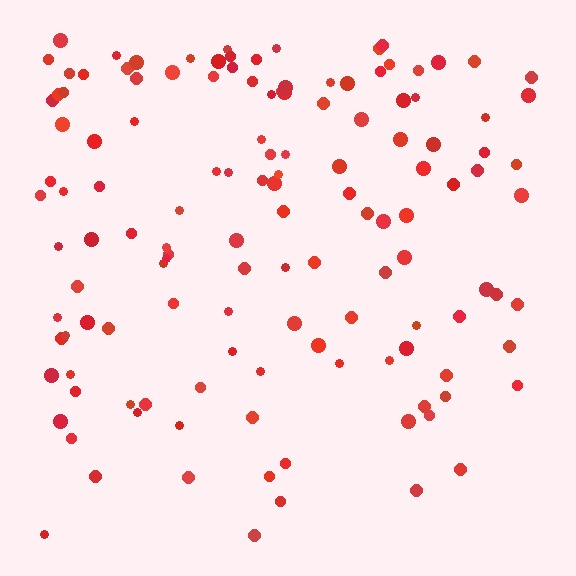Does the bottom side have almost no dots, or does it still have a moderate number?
Still a moderate number, just noticeably fewer than the top.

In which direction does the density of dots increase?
From bottom to top, with the top side densest.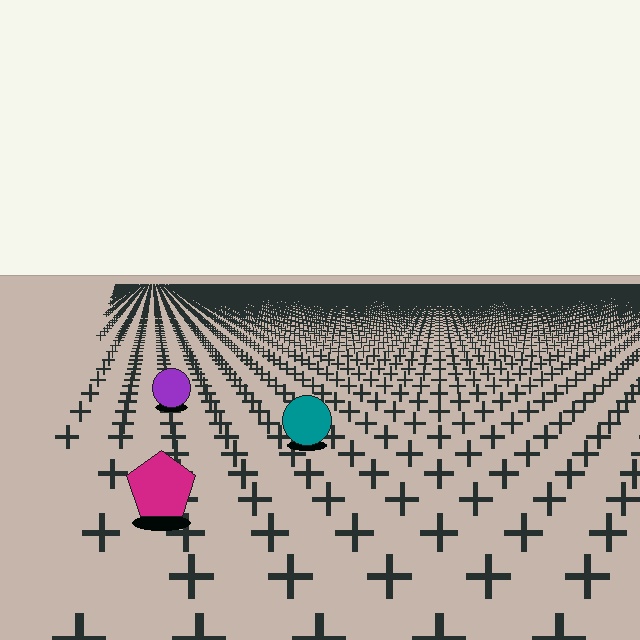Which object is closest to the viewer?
The magenta pentagon is closest. The texture marks near it are larger and more spread out.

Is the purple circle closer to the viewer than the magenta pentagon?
No. The magenta pentagon is closer — you can tell from the texture gradient: the ground texture is coarser near it.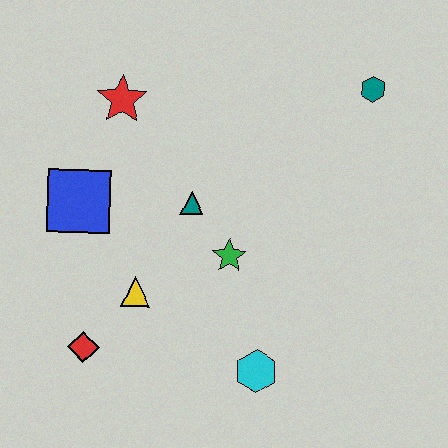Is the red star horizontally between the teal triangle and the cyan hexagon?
No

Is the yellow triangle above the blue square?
No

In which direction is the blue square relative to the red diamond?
The blue square is above the red diamond.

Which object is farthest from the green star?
The teal hexagon is farthest from the green star.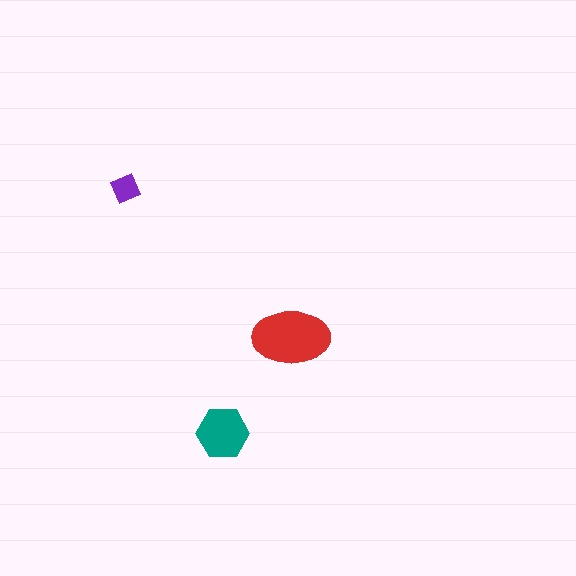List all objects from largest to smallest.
The red ellipse, the teal hexagon, the purple diamond.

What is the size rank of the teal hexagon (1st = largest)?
2nd.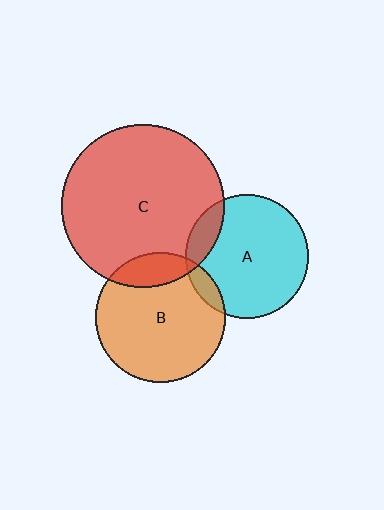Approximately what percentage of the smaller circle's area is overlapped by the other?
Approximately 15%.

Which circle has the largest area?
Circle C (red).